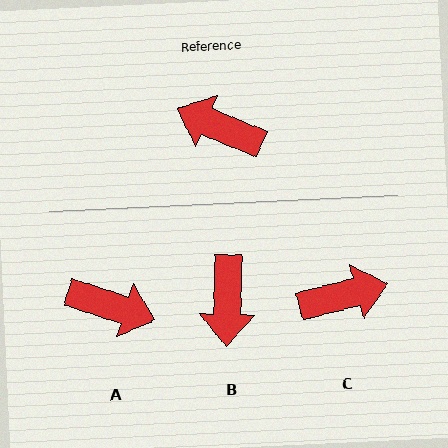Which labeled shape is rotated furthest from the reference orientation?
A, about 175 degrees away.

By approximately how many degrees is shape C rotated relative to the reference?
Approximately 143 degrees clockwise.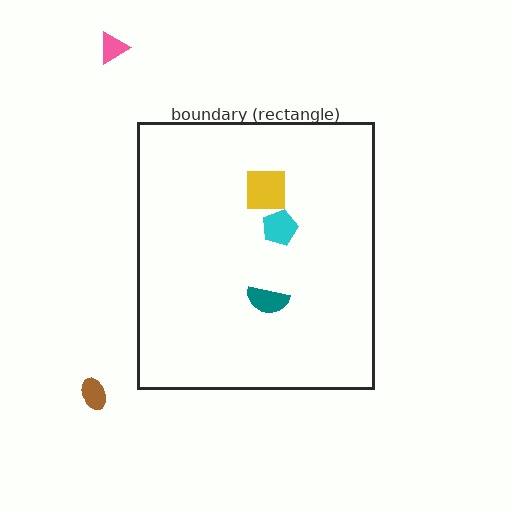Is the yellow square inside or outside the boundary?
Inside.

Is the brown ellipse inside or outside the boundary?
Outside.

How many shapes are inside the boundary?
3 inside, 2 outside.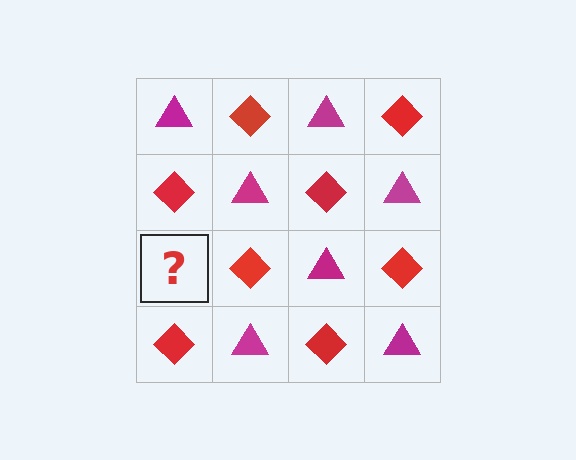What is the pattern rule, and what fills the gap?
The rule is that it alternates magenta triangle and red diamond in a checkerboard pattern. The gap should be filled with a magenta triangle.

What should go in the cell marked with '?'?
The missing cell should contain a magenta triangle.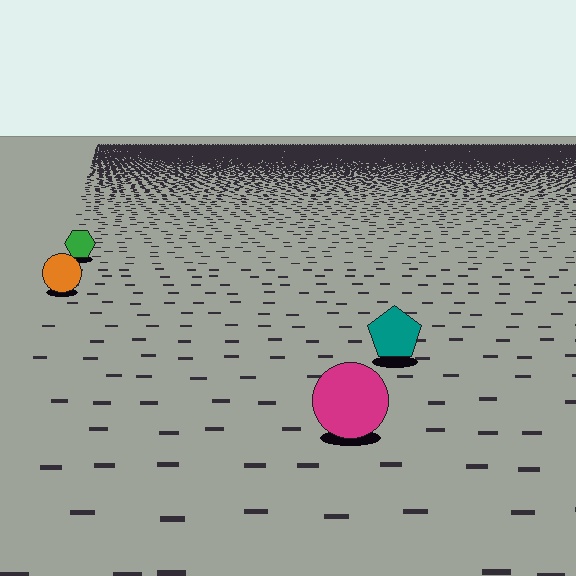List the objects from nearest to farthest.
From nearest to farthest: the magenta circle, the teal pentagon, the orange circle, the green hexagon.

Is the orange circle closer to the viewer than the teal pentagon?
No. The teal pentagon is closer — you can tell from the texture gradient: the ground texture is coarser near it.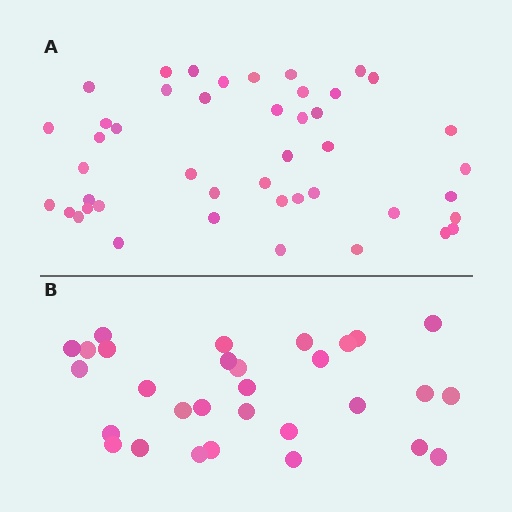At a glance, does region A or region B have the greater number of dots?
Region A (the top region) has more dots.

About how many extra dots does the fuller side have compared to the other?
Region A has approximately 15 more dots than region B.